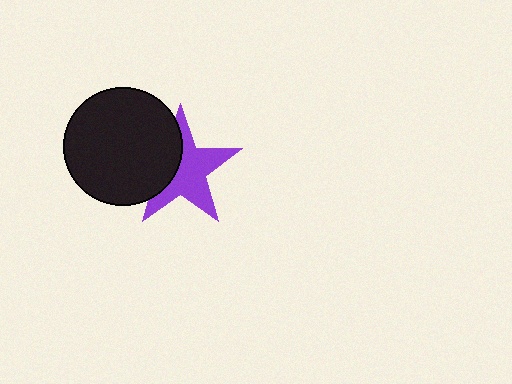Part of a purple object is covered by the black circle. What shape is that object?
It is a star.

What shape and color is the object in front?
The object in front is a black circle.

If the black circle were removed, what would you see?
You would see the complete purple star.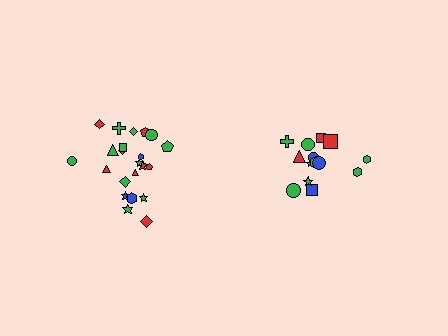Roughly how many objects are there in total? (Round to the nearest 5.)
Roughly 35 objects in total.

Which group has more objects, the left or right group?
The left group.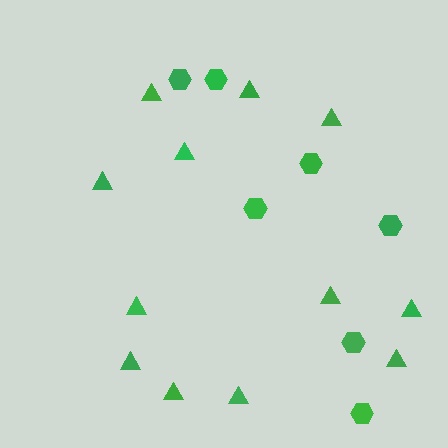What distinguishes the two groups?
There are 2 groups: one group of hexagons (7) and one group of triangles (12).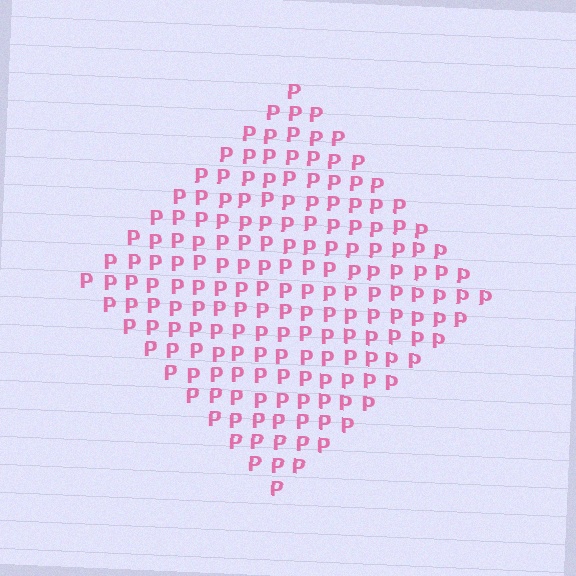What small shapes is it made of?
It is made of small letter P's.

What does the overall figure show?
The overall figure shows a diamond.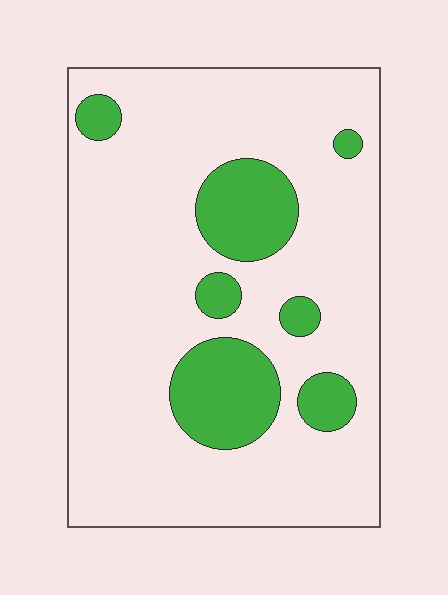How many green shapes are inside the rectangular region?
7.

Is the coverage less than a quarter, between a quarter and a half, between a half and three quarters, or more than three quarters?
Less than a quarter.